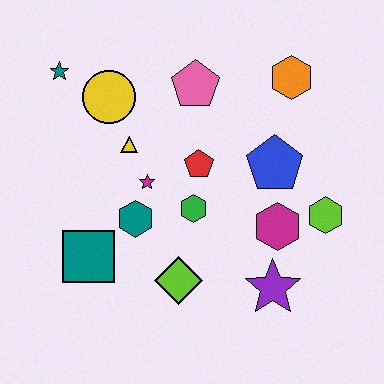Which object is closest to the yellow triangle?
The magenta star is closest to the yellow triangle.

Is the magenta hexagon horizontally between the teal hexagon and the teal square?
No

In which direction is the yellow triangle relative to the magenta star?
The yellow triangle is above the magenta star.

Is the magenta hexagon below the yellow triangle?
Yes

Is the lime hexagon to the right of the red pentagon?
Yes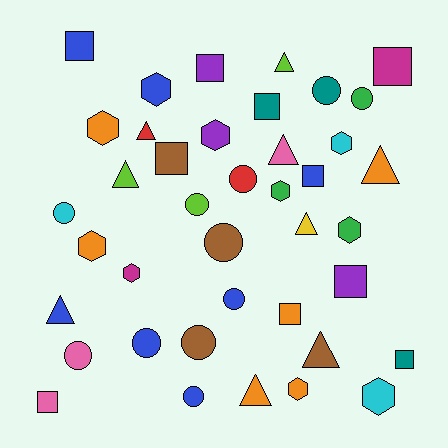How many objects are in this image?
There are 40 objects.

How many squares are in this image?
There are 10 squares.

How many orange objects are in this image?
There are 6 orange objects.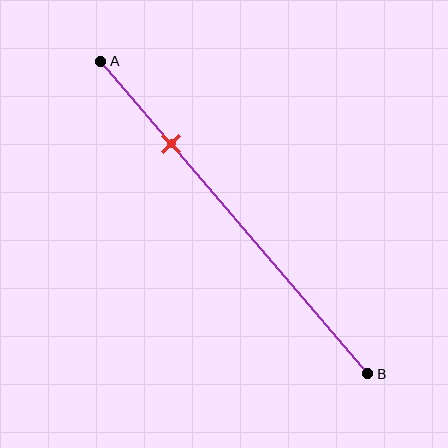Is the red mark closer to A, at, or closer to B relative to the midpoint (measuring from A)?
The red mark is closer to point A than the midpoint of segment AB.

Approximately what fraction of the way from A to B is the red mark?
The red mark is approximately 25% of the way from A to B.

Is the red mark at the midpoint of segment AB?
No, the mark is at about 25% from A, not at the 50% midpoint.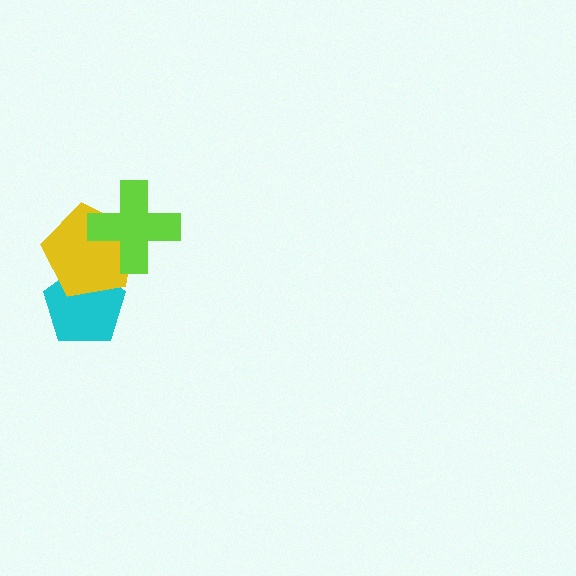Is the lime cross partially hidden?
No, no other shape covers it.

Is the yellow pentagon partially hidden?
Yes, it is partially covered by another shape.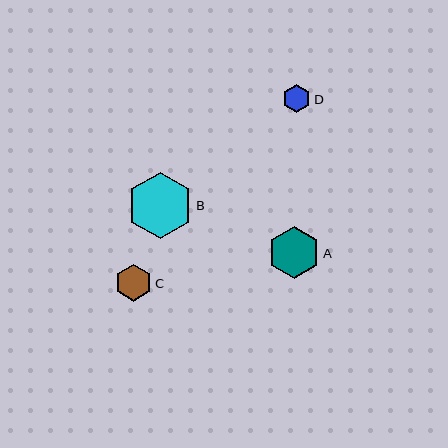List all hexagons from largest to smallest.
From largest to smallest: B, A, C, D.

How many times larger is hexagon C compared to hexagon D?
Hexagon C is approximately 1.3 times the size of hexagon D.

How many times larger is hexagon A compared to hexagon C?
Hexagon A is approximately 1.4 times the size of hexagon C.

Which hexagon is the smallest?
Hexagon D is the smallest with a size of approximately 28 pixels.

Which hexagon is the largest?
Hexagon B is the largest with a size of approximately 67 pixels.